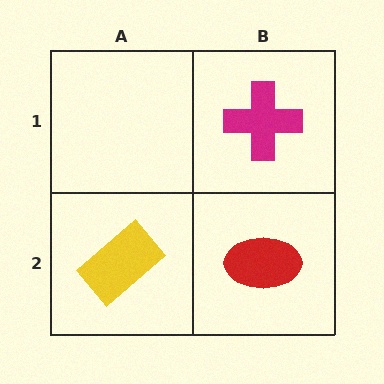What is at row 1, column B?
A magenta cross.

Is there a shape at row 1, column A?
No, that cell is empty.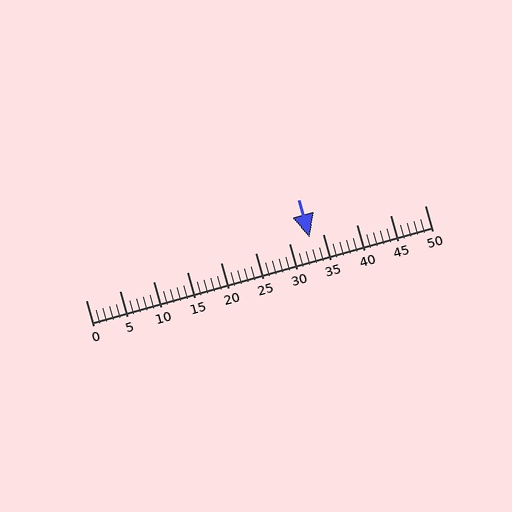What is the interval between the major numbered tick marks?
The major tick marks are spaced 5 units apart.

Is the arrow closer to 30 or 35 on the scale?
The arrow is closer to 35.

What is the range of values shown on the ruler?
The ruler shows values from 0 to 50.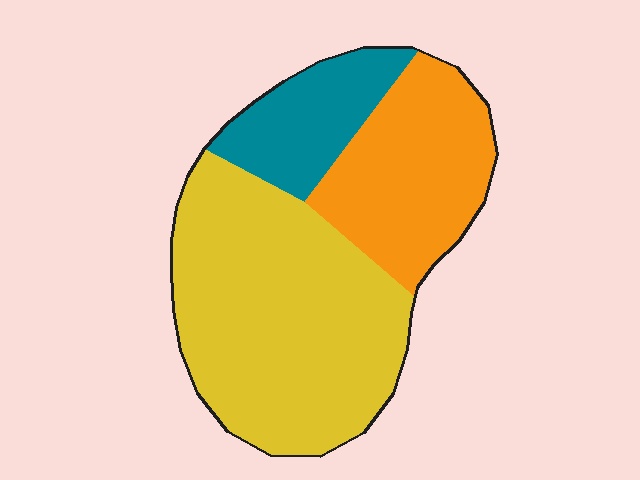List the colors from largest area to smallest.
From largest to smallest: yellow, orange, teal.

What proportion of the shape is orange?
Orange takes up about one quarter (1/4) of the shape.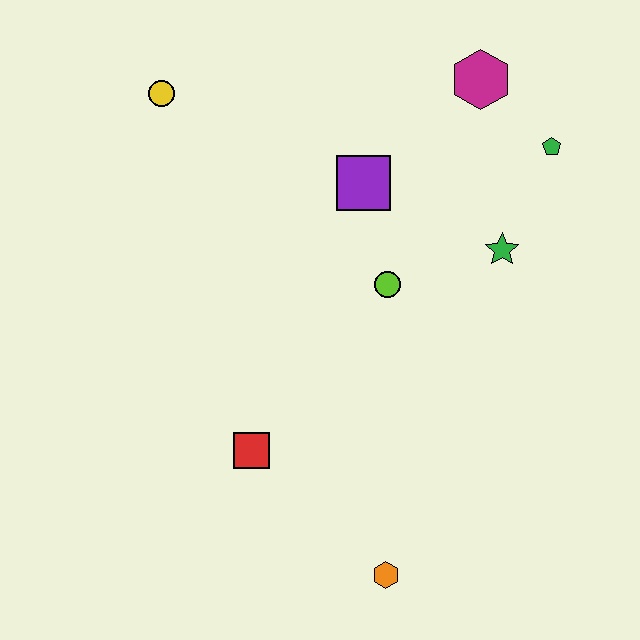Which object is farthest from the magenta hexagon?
The orange hexagon is farthest from the magenta hexagon.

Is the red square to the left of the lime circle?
Yes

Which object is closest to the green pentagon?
The magenta hexagon is closest to the green pentagon.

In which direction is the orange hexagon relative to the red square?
The orange hexagon is to the right of the red square.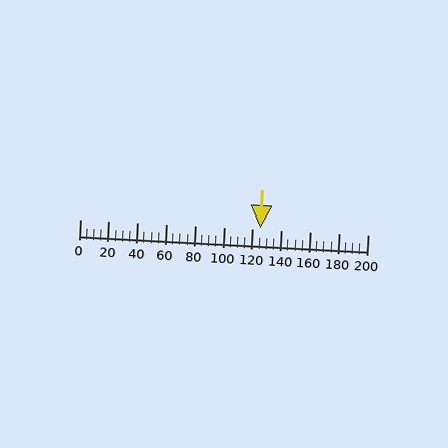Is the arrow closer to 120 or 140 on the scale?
The arrow is closer to 120.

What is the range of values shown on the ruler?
The ruler shows values from 0 to 200.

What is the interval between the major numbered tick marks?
The major tick marks are spaced 20 units apart.